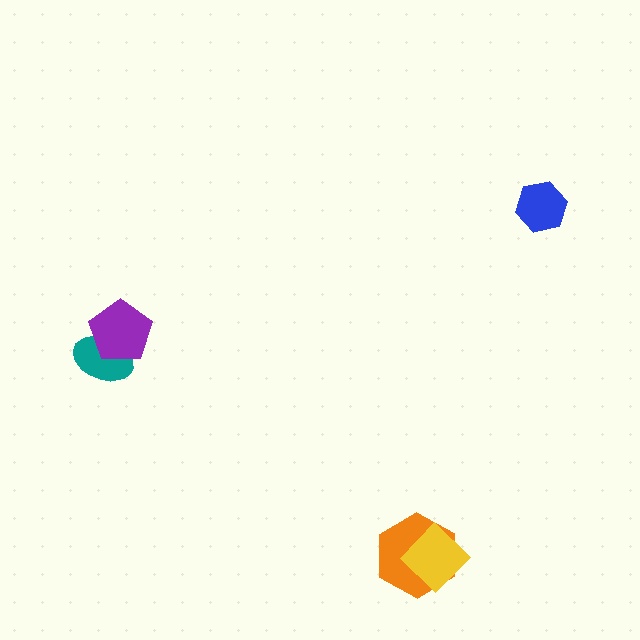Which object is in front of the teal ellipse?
The purple pentagon is in front of the teal ellipse.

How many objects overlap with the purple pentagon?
1 object overlaps with the purple pentagon.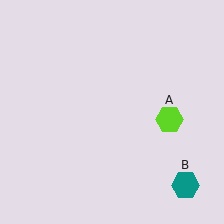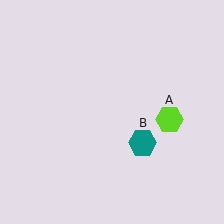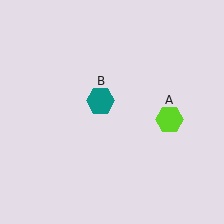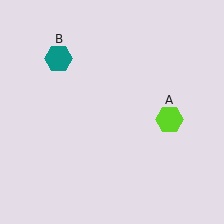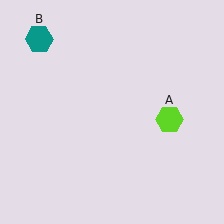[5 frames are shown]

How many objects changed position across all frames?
1 object changed position: teal hexagon (object B).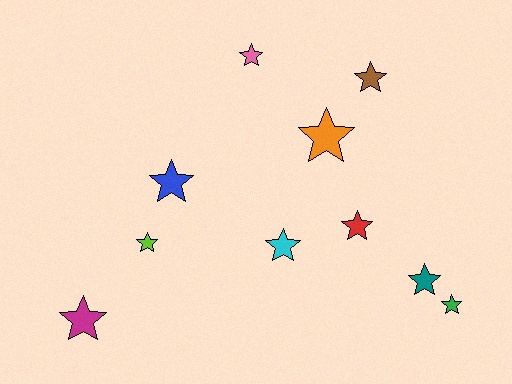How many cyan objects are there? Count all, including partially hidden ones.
There is 1 cyan object.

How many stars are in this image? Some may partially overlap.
There are 10 stars.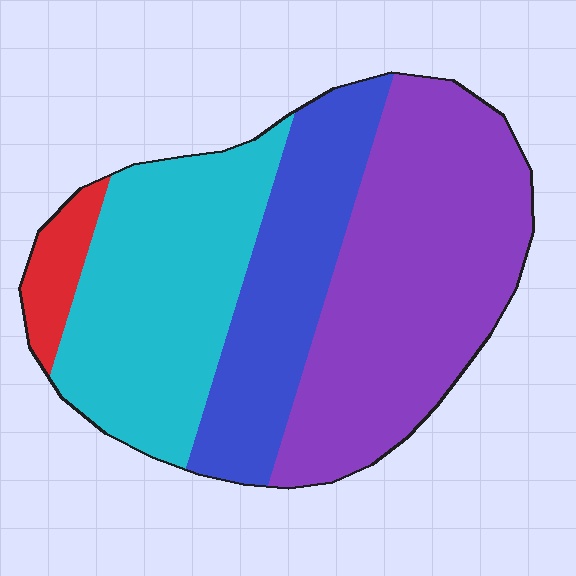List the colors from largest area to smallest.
From largest to smallest: purple, cyan, blue, red.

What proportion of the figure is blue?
Blue takes up about one quarter (1/4) of the figure.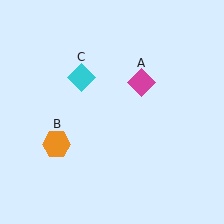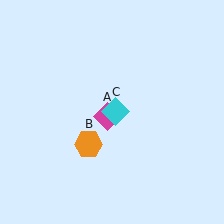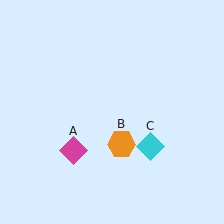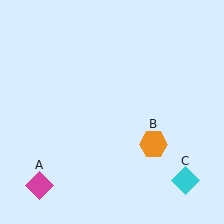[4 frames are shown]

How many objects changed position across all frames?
3 objects changed position: magenta diamond (object A), orange hexagon (object B), cyan diamond (object C).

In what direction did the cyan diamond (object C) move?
The cyan diamond (object C) moved down and to the right.